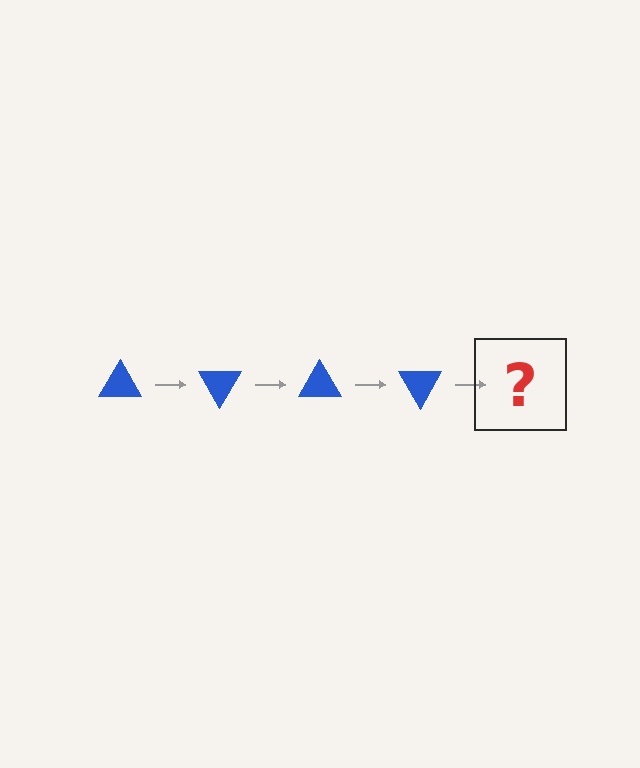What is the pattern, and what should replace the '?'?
The pattern is that the triangle rotates 60 degrees each step. The '?' should be a blue triangle rotated 240 degrees.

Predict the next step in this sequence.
The next step is a blue triangle rotated 240 degrees.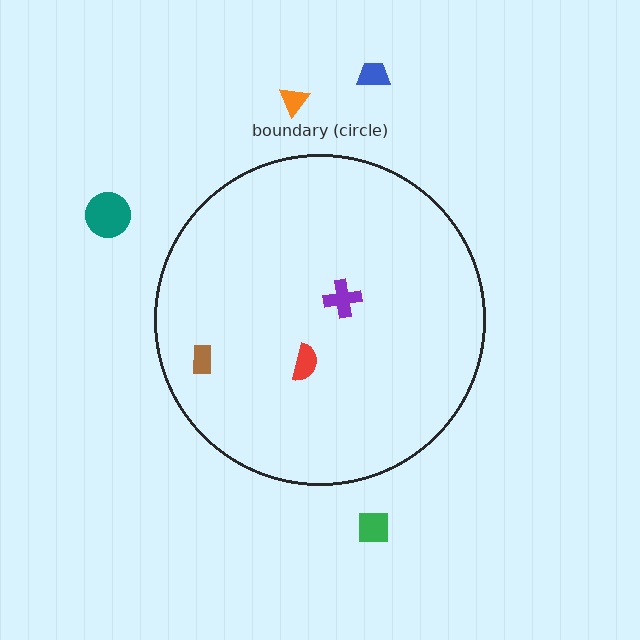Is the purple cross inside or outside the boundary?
Inside.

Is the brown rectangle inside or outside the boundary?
Inside.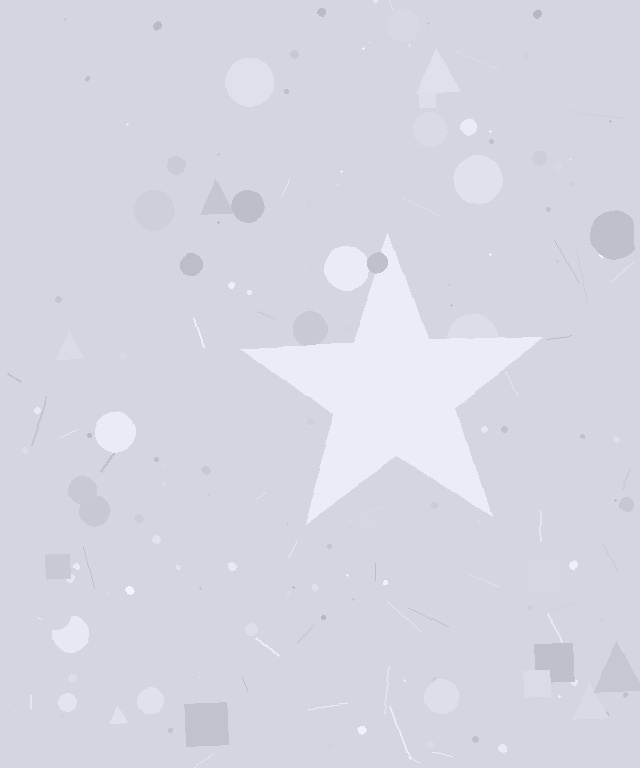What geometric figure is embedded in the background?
A star is embedded in the background.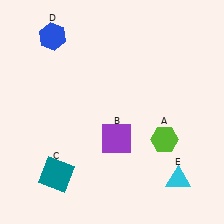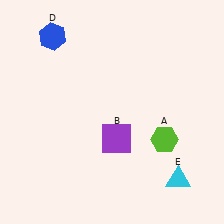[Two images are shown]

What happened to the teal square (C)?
The teal square (C) was removed in Image 2. It was in the bottom-left area of Image 1.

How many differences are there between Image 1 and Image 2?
There is 1 difference between the two images.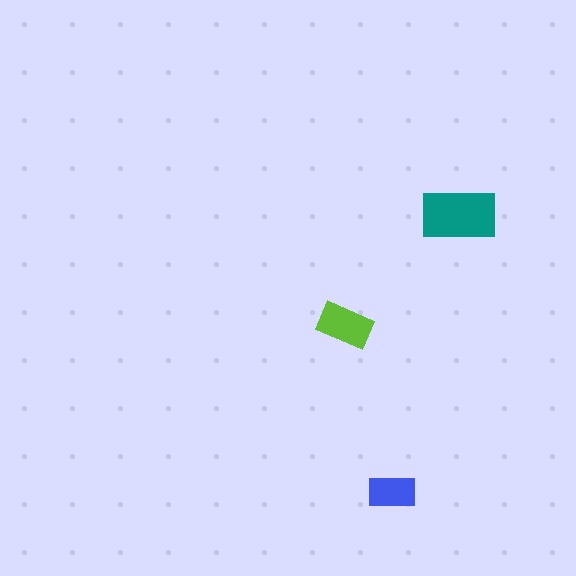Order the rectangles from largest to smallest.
the teal one, the lime one, the blue one.